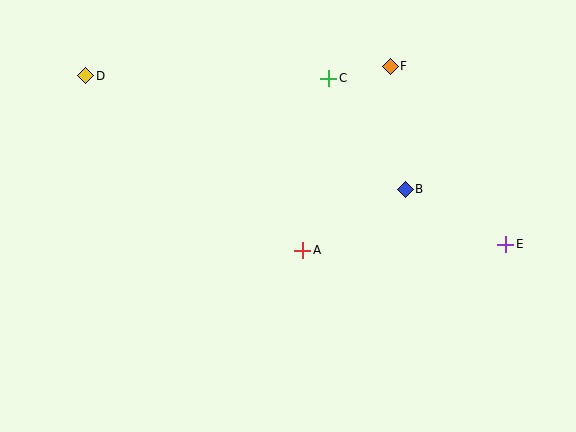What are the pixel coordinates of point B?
Point B is at (405, 189).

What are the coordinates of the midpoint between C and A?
The midpoint between C and A is at (316, 164).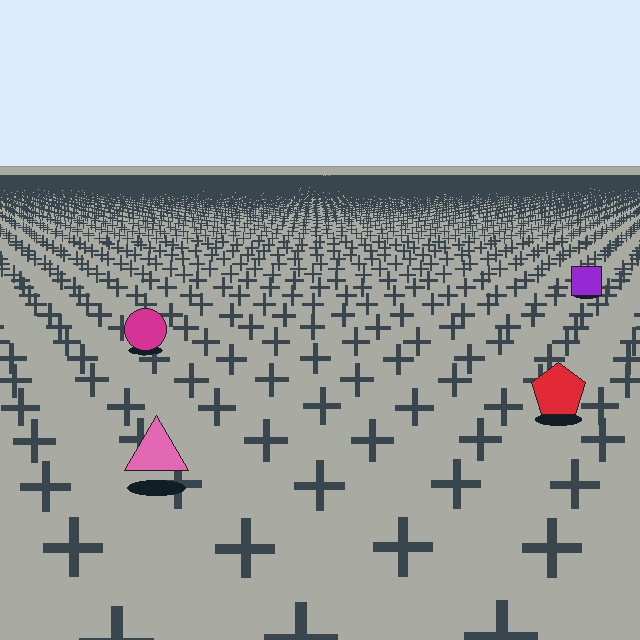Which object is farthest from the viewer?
The purple square is farthest from the viewer. It appears smaller and the ground texture around it is denser.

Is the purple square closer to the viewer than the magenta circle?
No. The magenta circle is closer — you can tell from the texture gradient: the ground texture is coarser near it.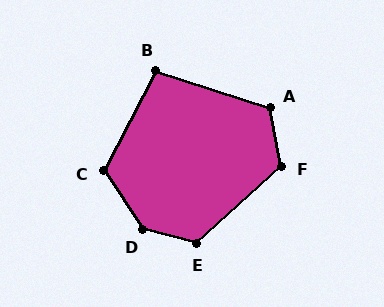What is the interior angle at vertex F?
Approximately 121 degrees (obtuse).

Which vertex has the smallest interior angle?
B, at approximately 100 degrees.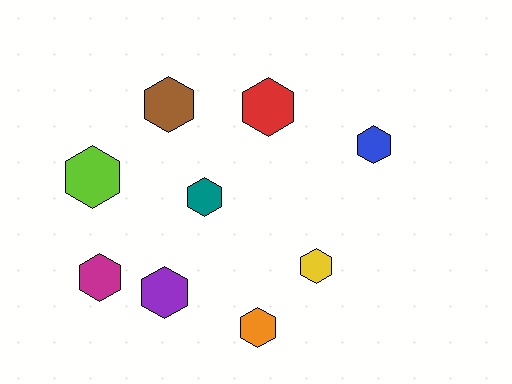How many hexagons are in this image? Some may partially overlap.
There are 9 hexagons.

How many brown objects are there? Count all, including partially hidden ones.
There is 1 brown object.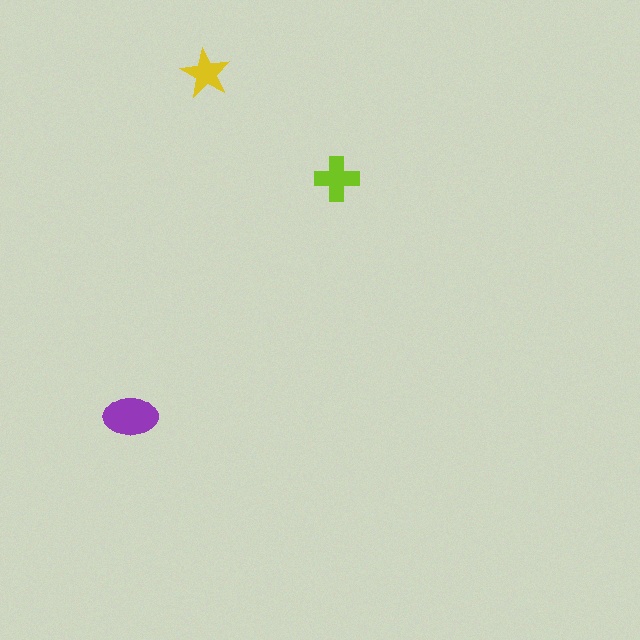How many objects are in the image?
There are 3 objects in the image.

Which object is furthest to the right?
The lime cross is rightmost.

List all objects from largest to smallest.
The purple ellipse, the lime cross, the yellow star.